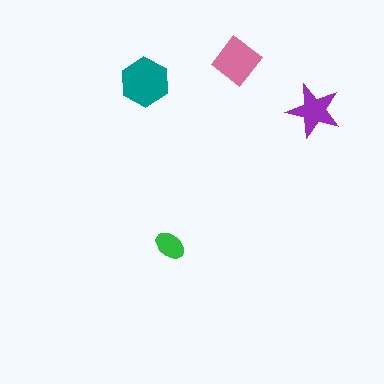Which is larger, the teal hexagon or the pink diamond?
The teal hexagon.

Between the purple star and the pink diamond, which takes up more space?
The pink diamond.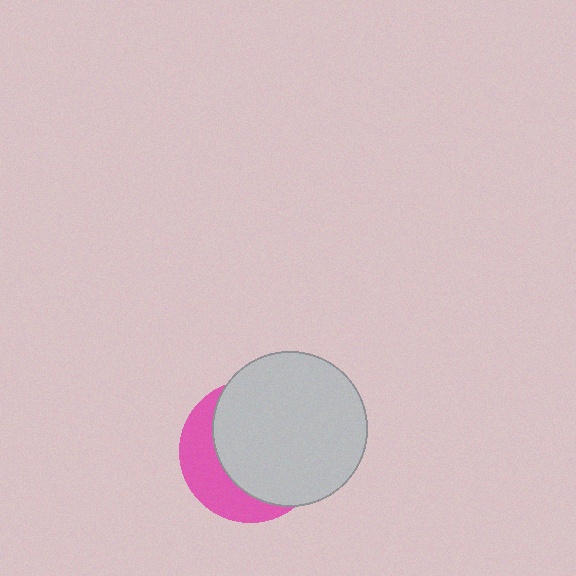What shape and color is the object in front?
The object in front is a light gray circle.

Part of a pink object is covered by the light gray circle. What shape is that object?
It is a circle.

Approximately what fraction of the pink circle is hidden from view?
Roughly 68% of the pink circle is hidden behind the light gray circle.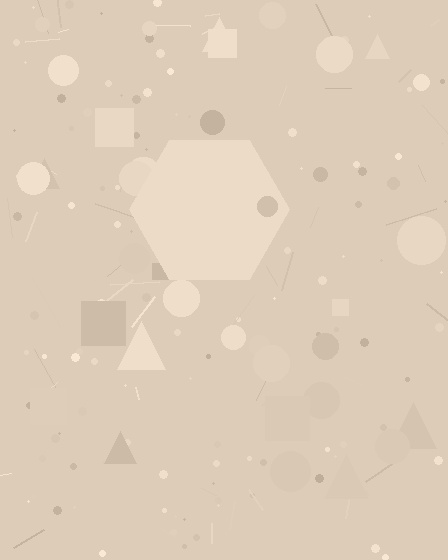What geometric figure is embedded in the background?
A hexagon is embedded in the background.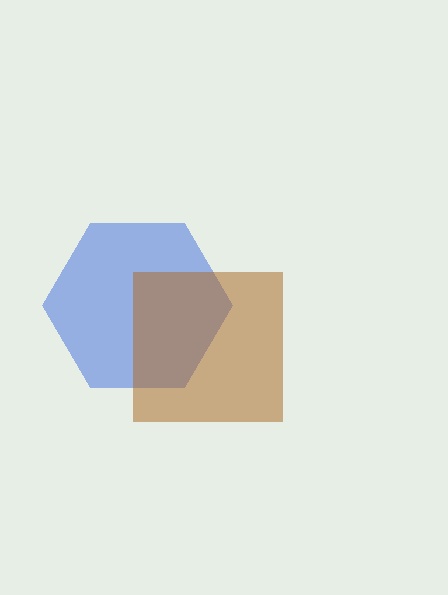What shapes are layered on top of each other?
The layered shapes are: a blue hexagon, a brown square.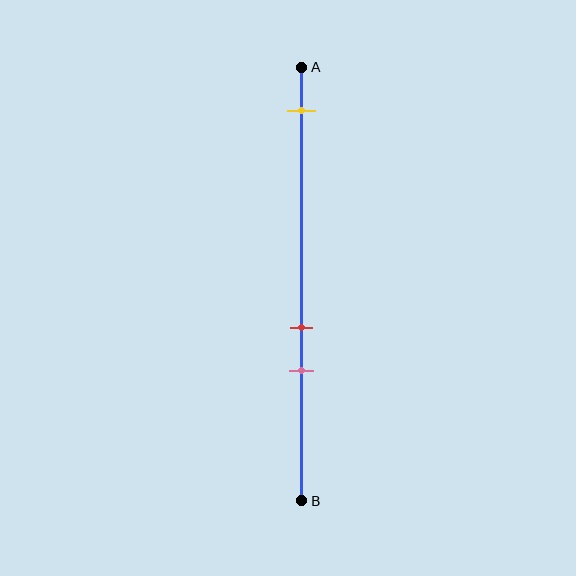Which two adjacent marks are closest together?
The red and pink marks are the closest adjacent pair.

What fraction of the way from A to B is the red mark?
The red mark is approximately 60% (0.6) of the way from A to B.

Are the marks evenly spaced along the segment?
No, the marks are not evenly spaced.